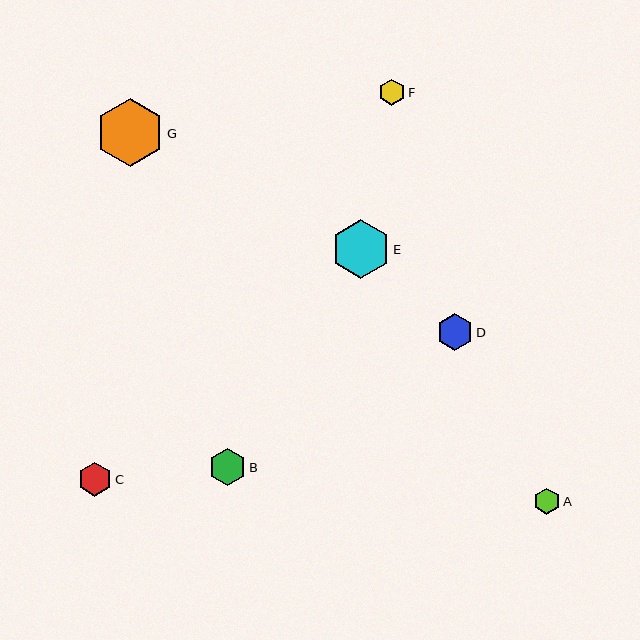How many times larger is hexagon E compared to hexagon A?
Hexagon E is approximately 2.3 times the size of hexagon A.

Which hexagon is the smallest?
Hexagon F is the smallest with a size of approximately 26 pixels.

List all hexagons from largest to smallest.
From largest to smallest: G, E, B, D, C, A, F.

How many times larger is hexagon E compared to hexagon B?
Hexagon E is approximately 1.6 times the size of hexagon B.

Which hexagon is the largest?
Hexagon G is the largest with a size of approximately 68 pixels.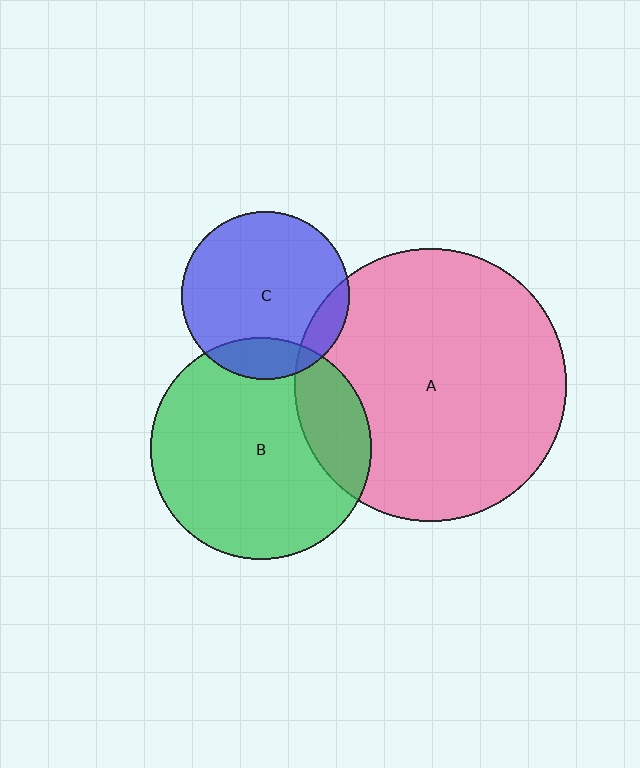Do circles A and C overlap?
Yes.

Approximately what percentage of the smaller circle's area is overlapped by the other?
Approximately 10%.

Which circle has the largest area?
Circle A (pink).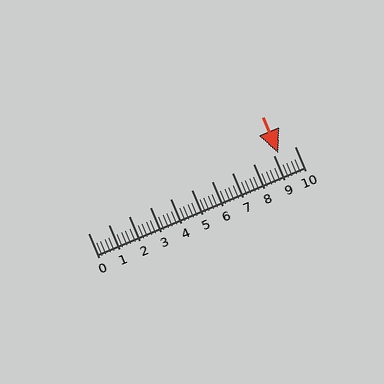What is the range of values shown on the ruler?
The ruler shows values from 0 to 10.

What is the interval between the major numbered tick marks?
The major tick marks are spaced 1 units apart.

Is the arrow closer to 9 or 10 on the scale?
The arrow is closer to 9.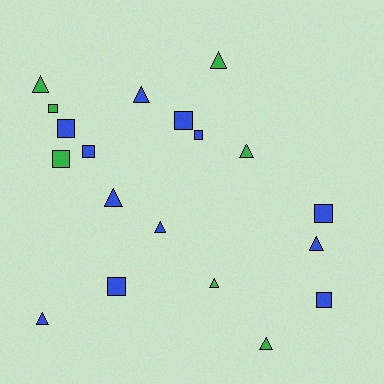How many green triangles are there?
There are 5 green triangles.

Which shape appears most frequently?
Triangle, with 10 objects.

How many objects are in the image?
There are 19 objects.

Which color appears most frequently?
Blue, with 12 objects.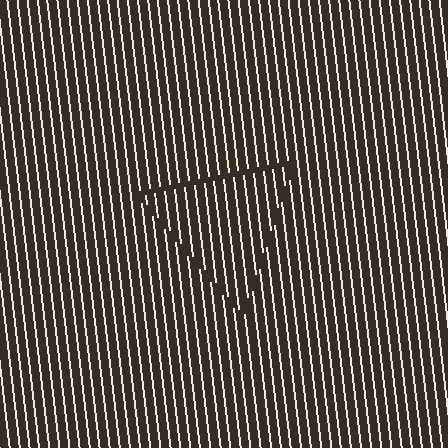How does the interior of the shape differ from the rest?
The interior of the shape contains the same grating, shifted by half a period — the contour is defined by the phase discontinuity where line-ends from the inner and outer gratings abut.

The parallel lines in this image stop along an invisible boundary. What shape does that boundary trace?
An illusory triangle. The interior of the shape contains the same grating, shifted by half a period — the contour is defined by the phase discontinuity where line-ends from the inner and outer gratings abut.